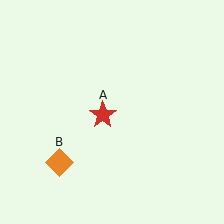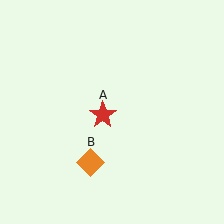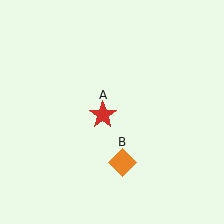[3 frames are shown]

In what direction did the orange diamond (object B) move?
The orange diamond (object B) moved right.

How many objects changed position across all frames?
1 object changed position: orange diamond (object B).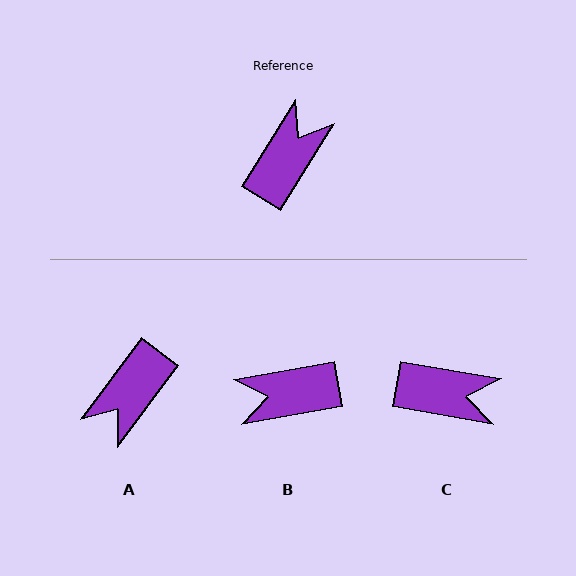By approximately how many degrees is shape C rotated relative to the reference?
Approximately 68 degrees clockwise.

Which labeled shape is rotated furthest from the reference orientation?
A, about 175 degrees away.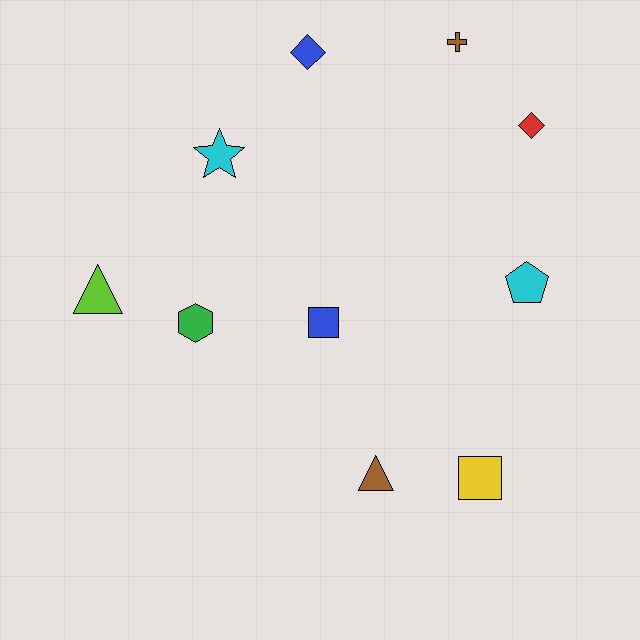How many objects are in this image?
There are 10 objects.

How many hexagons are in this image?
There is 1 hexagon.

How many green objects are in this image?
There is 1 green object.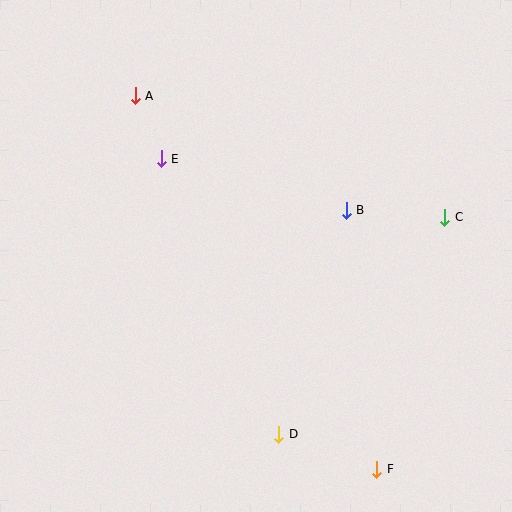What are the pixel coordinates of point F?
Point F is at (377, 469).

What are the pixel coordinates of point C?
Point C is at (445, 217).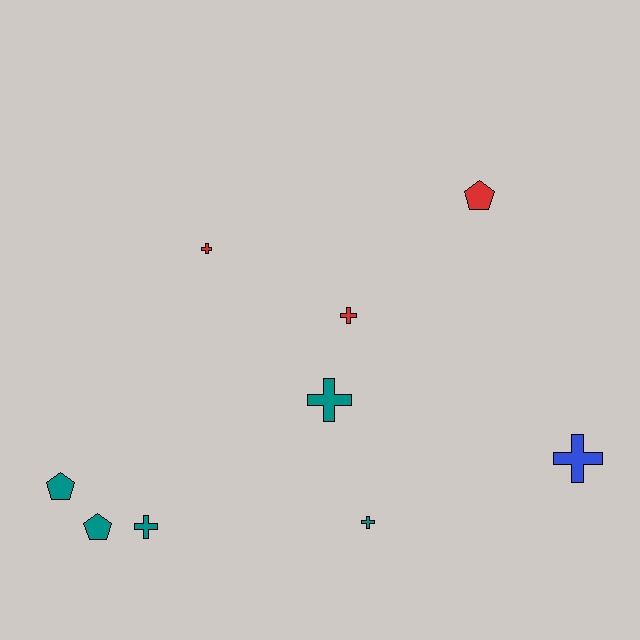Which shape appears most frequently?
Cross, with 6 objects.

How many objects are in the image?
There are 9 objects.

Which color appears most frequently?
Teal, with 5 objects.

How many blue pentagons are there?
There are no blue pentagons.